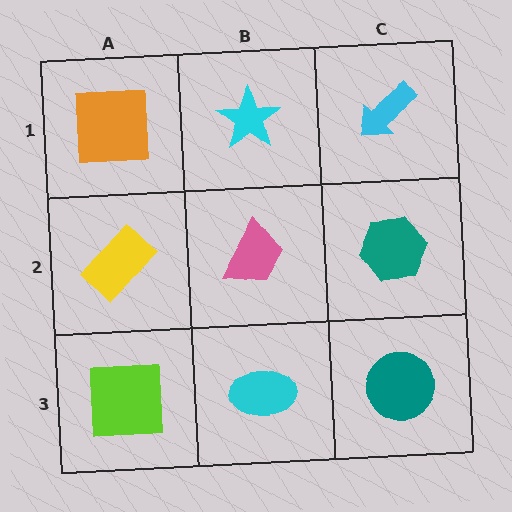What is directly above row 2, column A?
An orange square.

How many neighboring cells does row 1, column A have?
2.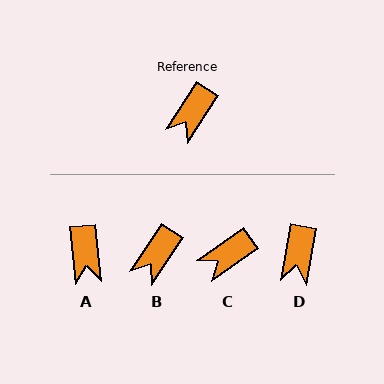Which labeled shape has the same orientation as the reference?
B.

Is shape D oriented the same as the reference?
No, it is off by about 23 degrees.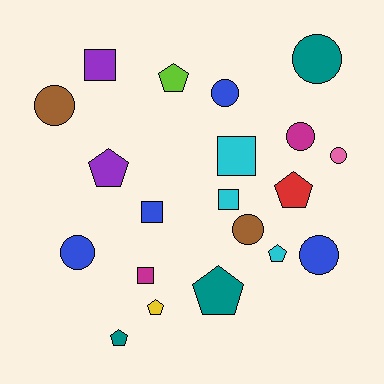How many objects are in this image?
There are 20 objects.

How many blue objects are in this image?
There are 4 blue objects.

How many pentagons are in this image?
There are 7 pentagons.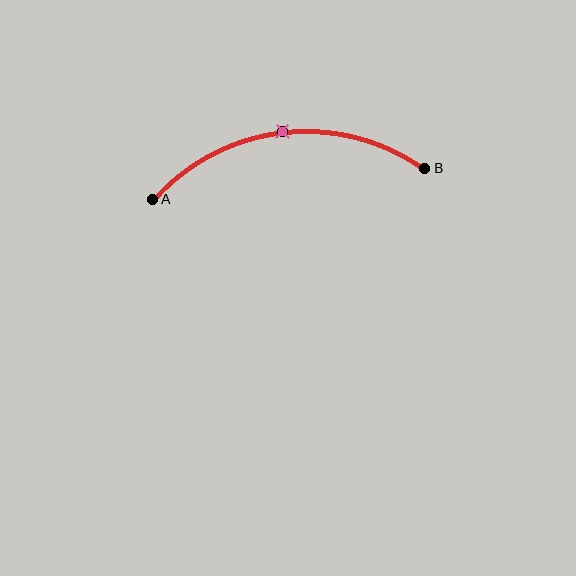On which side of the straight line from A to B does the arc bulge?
The arc bulges above the straight line connecting A and B.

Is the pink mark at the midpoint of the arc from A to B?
Yes. The pink mark lies on the arc at equal arc-length from both A and B — it is the arc midpoint.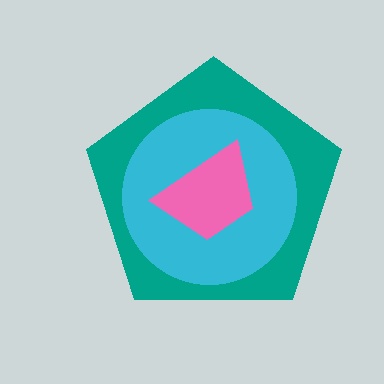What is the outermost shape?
The teal pentagon.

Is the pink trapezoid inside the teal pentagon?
Yes.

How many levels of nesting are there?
3.